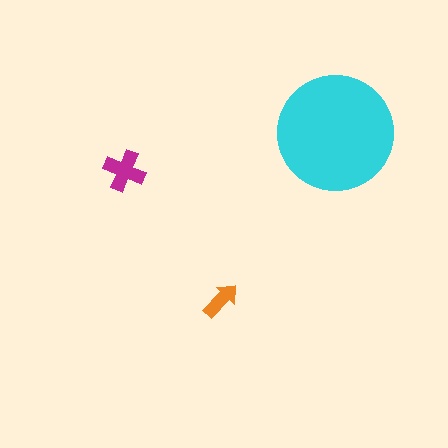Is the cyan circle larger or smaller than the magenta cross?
Larger.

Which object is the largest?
The cyan circle.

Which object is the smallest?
The orange arrow.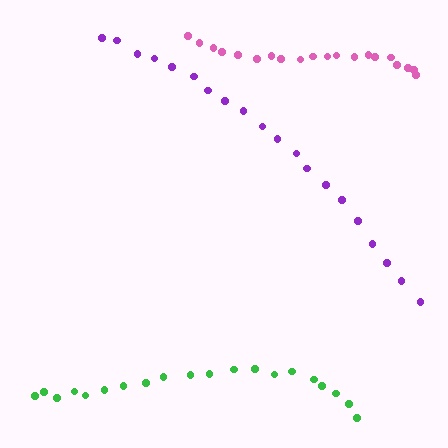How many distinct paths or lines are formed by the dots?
There are 3 distinct paths.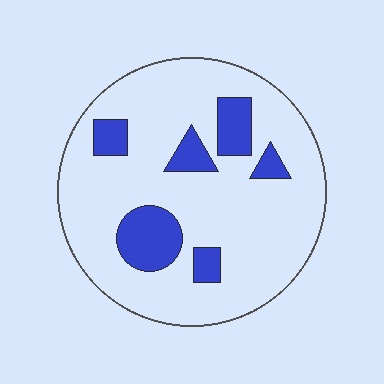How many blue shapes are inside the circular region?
6.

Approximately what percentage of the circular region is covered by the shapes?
Approximately 20%.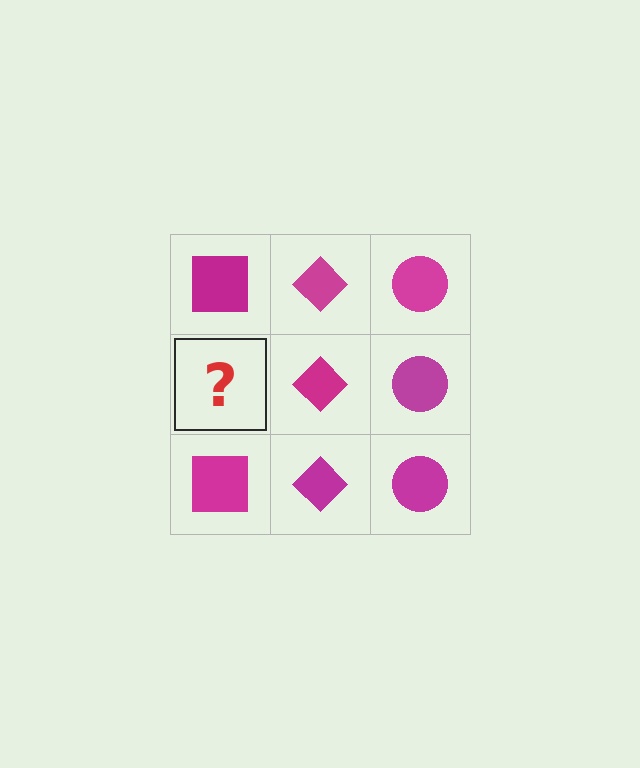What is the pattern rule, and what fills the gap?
The rule is that each column has a consistent shape. The gap should be filled with a magenta square.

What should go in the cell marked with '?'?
The missing cell should contain a magenta square.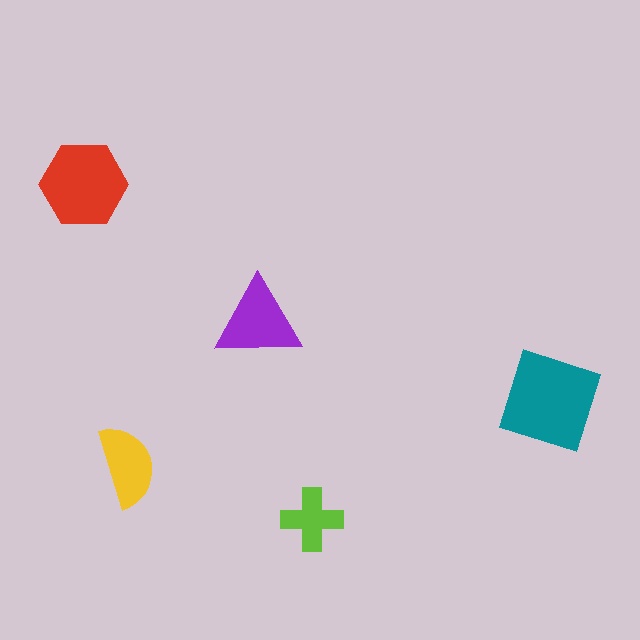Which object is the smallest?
The lime cross.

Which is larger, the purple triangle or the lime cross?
The purple triangle.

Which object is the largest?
The teal square.